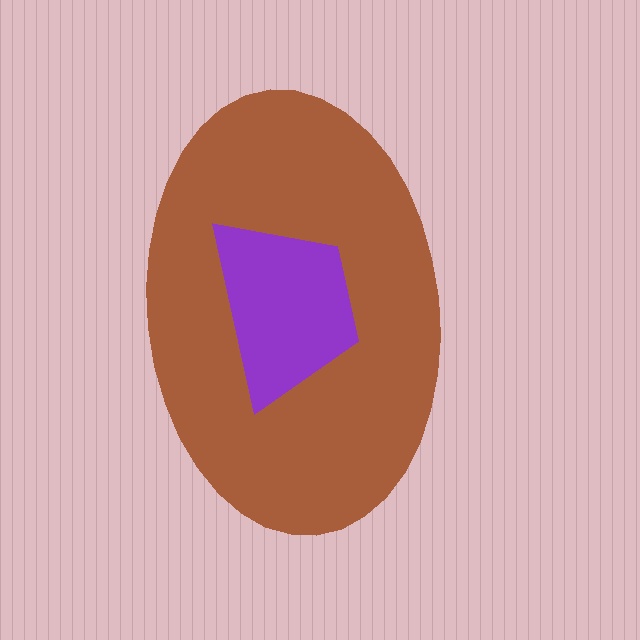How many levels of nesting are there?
2.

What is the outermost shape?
The brown ellipse.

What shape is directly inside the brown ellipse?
The purple trapezoid.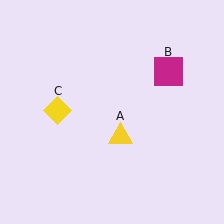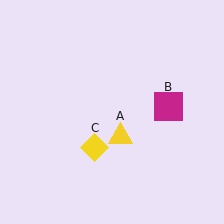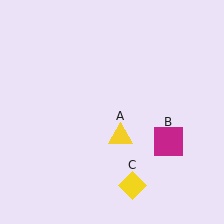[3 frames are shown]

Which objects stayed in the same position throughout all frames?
Yellow triangle (object A) remained stationary.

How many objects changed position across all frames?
2 objects changed position: magenta square (object B), yellow diamond (object C).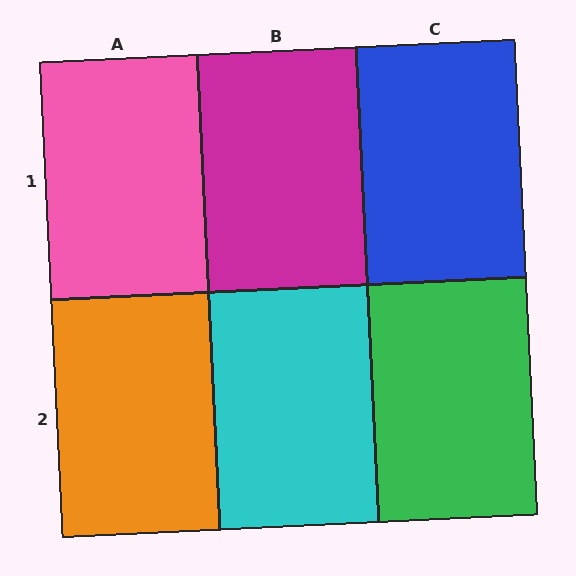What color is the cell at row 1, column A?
Pink.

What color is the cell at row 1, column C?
Blue.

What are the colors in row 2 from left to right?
Orange, cyan, green.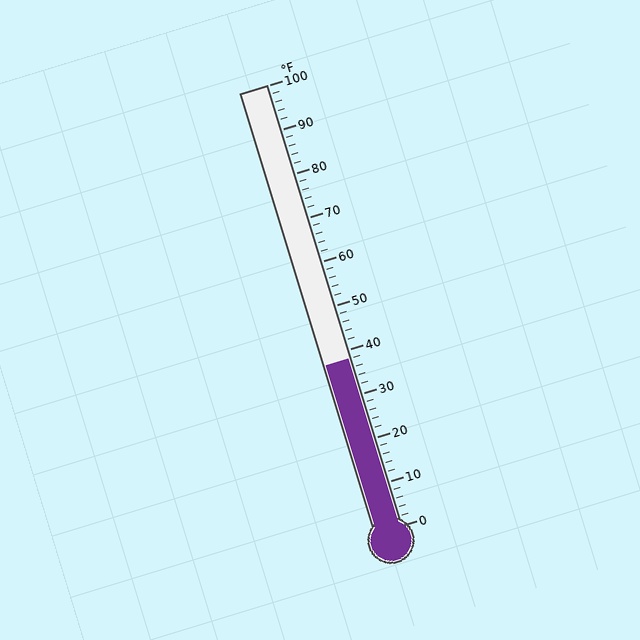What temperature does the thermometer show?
The thermometer shows approximately 38°F.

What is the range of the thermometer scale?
The thermometer scale ranges from 0°F to 100°F.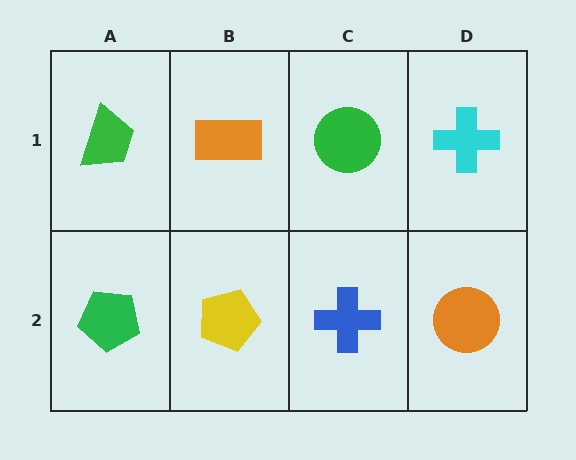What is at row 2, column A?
A green pentagon.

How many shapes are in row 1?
4 shapes.